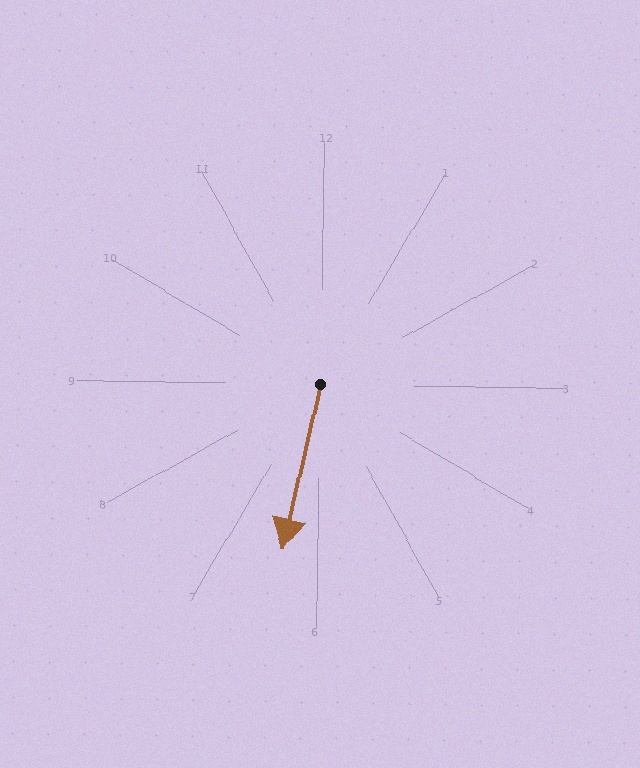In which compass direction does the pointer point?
South.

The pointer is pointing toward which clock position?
Roughly 6 o'clock.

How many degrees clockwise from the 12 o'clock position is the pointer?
Approximately 192 degrees.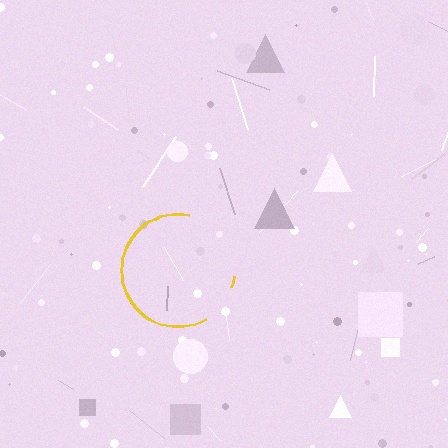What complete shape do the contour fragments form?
The contour fragments form a circle.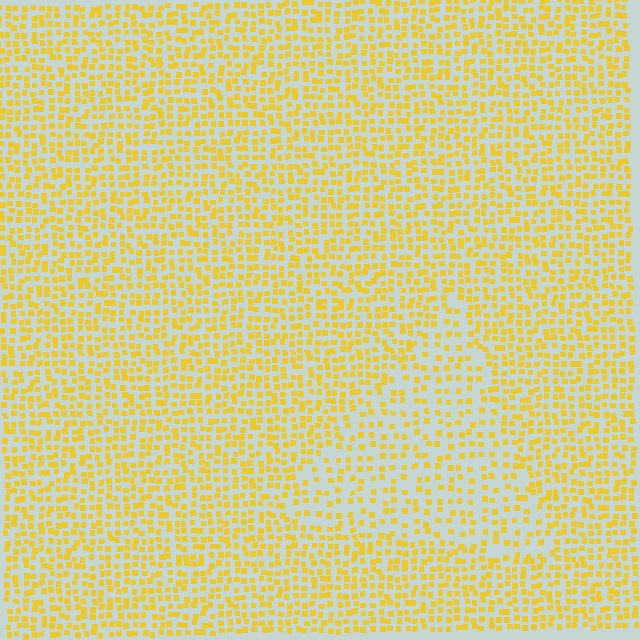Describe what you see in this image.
The image contains small yellow elements arranged at two different densities. A triangle-shaped region is visible where the elements are less densely packed than the surrounding area.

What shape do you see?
I see a triangle.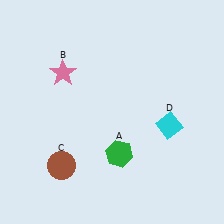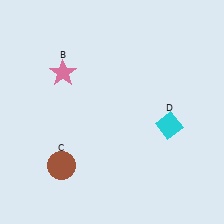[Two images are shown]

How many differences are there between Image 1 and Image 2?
There is 1 difference between the two images.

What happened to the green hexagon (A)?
The green hexagon (A) was removed in Image 2. It was in the bottom-right area of Image 1.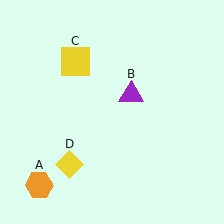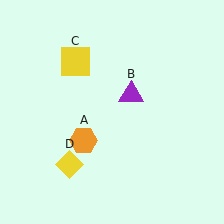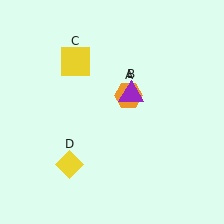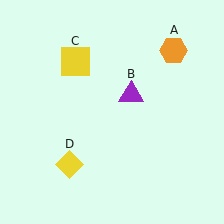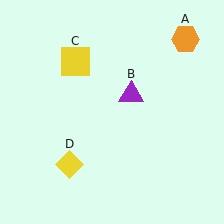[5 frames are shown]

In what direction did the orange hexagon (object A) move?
The orange hexagon (object A) moved up and to the right.